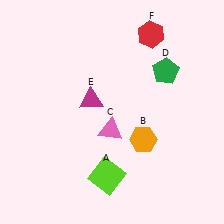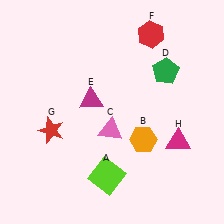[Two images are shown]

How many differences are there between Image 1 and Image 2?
There are 2 differences between the two images.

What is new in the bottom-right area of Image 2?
A magenta triangle (H) was added in the bottom-right area of Image 2.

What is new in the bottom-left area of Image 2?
A red star (G) was added in the bottom-left area of Image 2.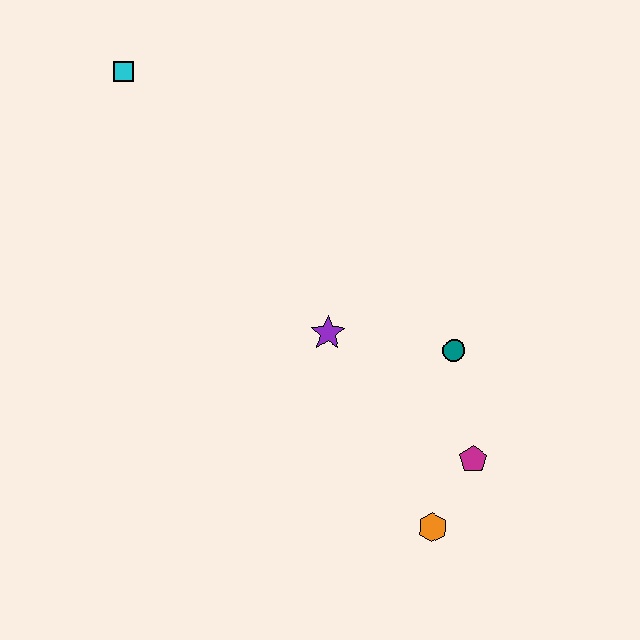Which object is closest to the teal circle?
The magenta pentagon is closest to the teal circle.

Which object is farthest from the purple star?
The cyan square is farthest from the purple star.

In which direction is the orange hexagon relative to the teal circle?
The orange hexagon is below the teal circle.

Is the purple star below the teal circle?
No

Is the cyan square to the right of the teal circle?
No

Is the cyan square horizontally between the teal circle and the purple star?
No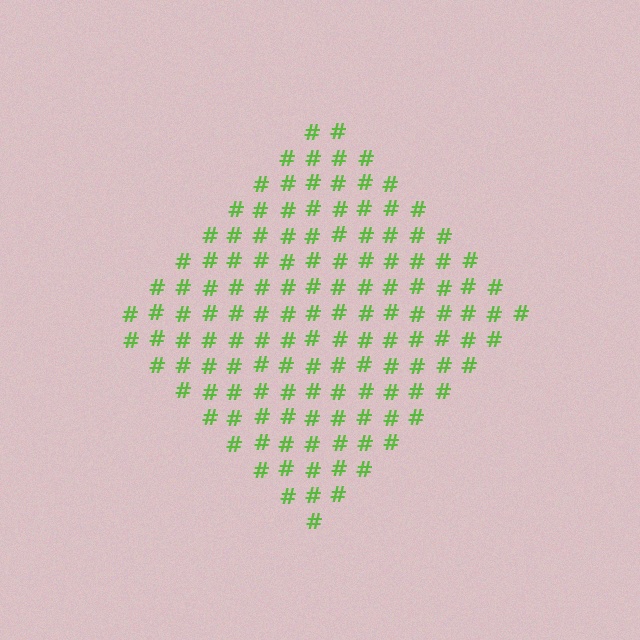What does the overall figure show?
The overall figure shows a diamond.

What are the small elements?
The small elements are hash symbols.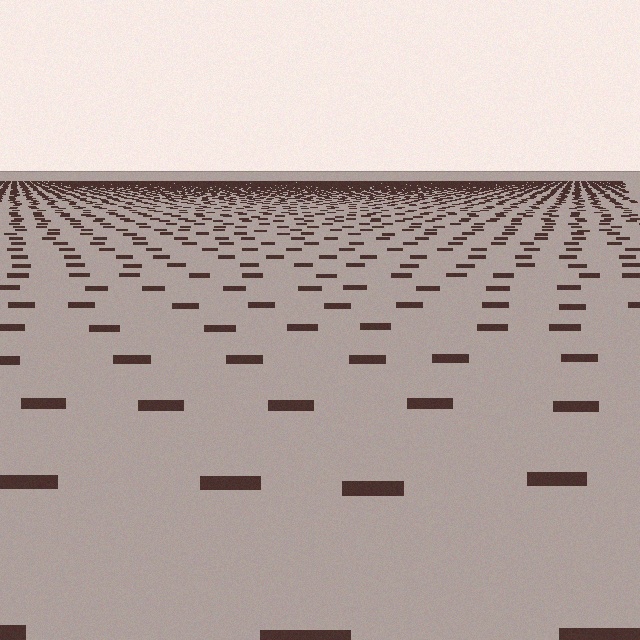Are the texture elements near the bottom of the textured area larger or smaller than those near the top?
Larger. Near the bottom, elements are closer to the viewer and appear at a bigger on-screen size.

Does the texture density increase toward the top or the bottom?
Density increases toward the top.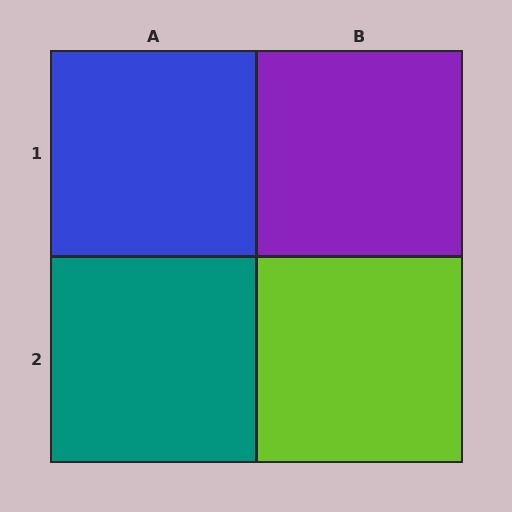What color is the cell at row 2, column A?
Teal.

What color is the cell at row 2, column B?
Lime.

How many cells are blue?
1 cell is blue.